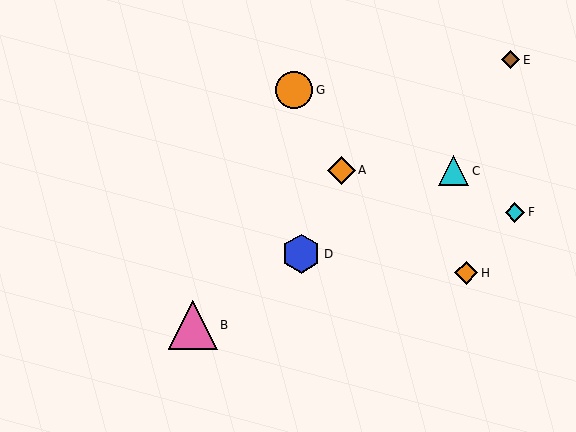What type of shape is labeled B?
Shape B is a pink triangle.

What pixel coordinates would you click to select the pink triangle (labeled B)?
Click at (193, 325) to select the pink triangle B.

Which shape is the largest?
The pink triangle (labeled B) is the largest.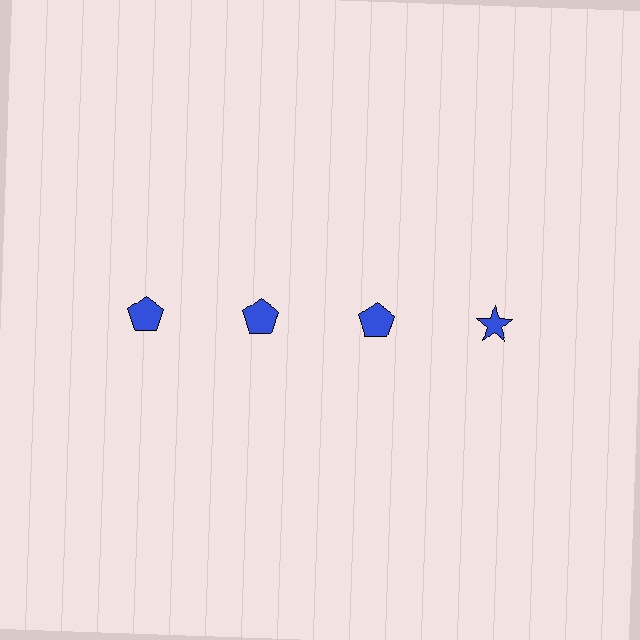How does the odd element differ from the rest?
It has a different shape: star instead of pentagon.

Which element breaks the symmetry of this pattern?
The blue star in the top row, second from right column breaks the symmetry. All other shapes are blue pentagons.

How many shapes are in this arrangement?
There are 4 shapes arranged in a grid pattern.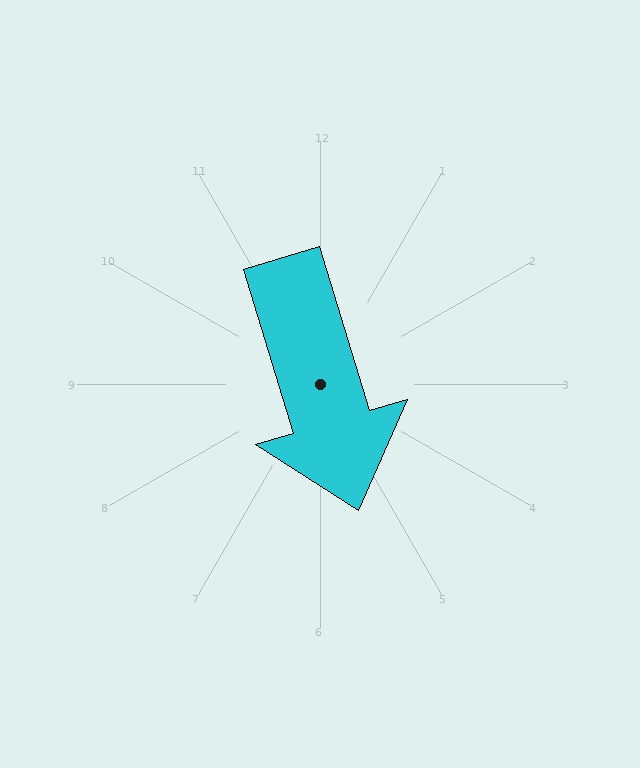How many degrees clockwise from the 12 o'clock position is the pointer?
Approximately 163 degrees.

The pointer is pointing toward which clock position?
Roughly 5 o'clock.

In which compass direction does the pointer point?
South.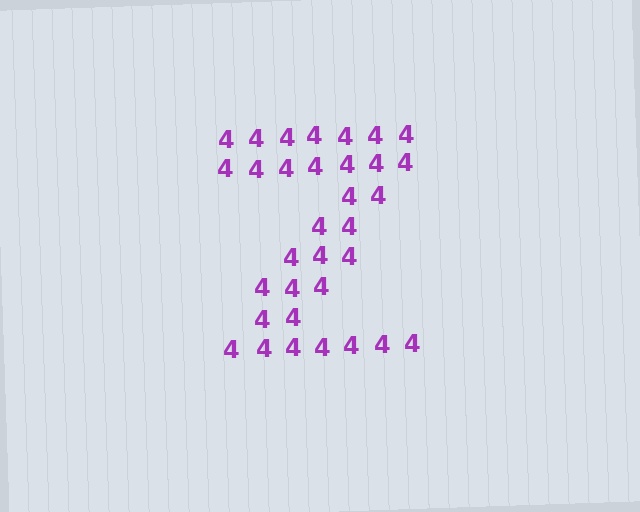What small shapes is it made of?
It is made of small digit 4's.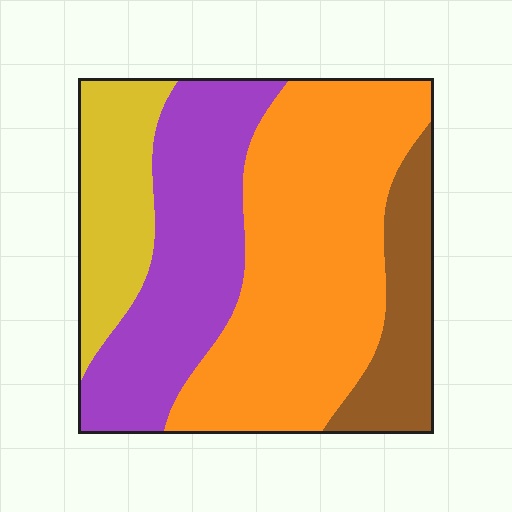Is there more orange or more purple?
Orange.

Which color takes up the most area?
Orange, at roughly 45%.